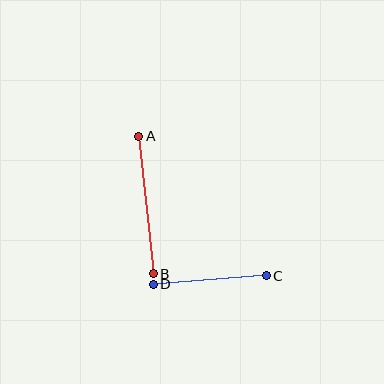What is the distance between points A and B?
The distance is approximately 138 pixels.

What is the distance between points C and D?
The distance is approximately 114 pixels.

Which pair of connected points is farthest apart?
Points A and B are farthest apart.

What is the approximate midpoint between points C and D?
The midpoint is at approximately (210, 280) pixels.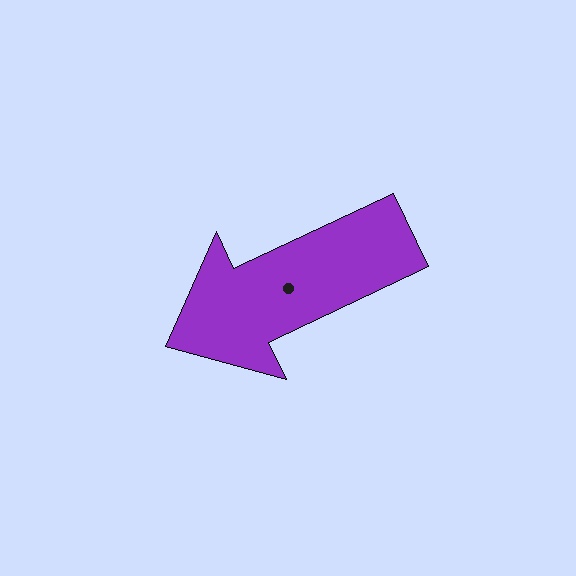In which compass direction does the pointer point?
Southwest.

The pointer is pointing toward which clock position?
Roughly 8 o'clock.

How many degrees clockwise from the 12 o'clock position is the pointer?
Approximately 245 degrees.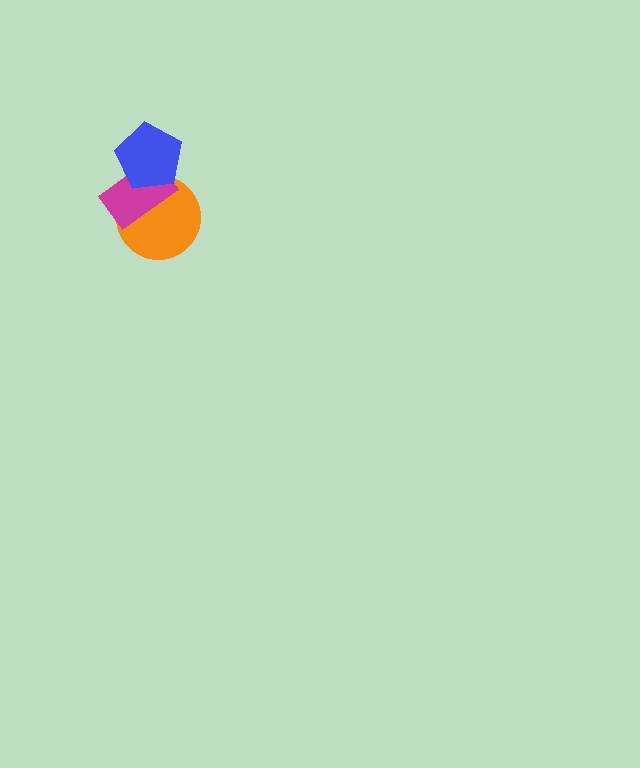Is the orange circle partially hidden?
Yes, it is partially covered by another shape.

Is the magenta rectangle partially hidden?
Yes, it is partially covered by another shape.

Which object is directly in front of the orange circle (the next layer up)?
The magenta rectangle is directly in front of the orange circle.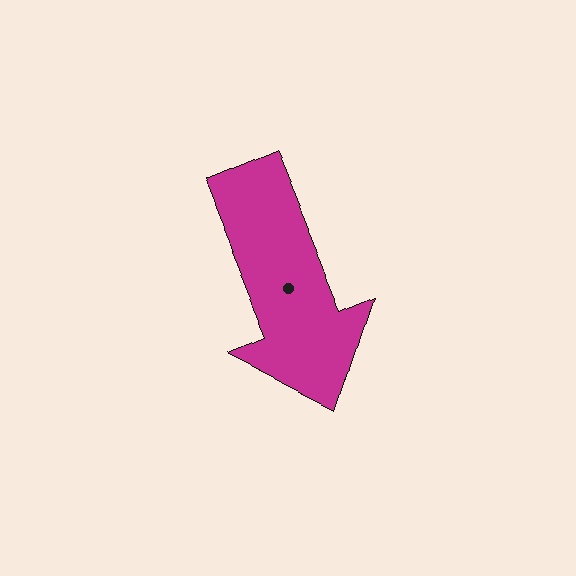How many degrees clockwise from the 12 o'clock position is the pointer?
Approximately 157 degrees.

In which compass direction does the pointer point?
Southeast.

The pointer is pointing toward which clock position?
Roughly 5 o'clock.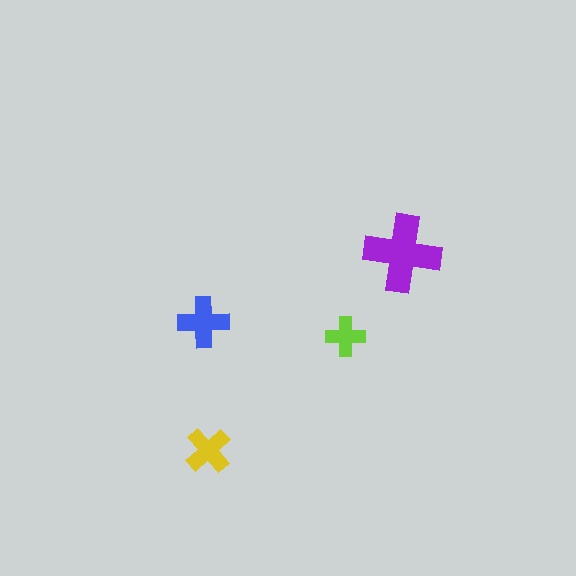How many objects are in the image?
There are 4 objects in the image.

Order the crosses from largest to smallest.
the purple one, the blue one, the yellow one, the lime one.